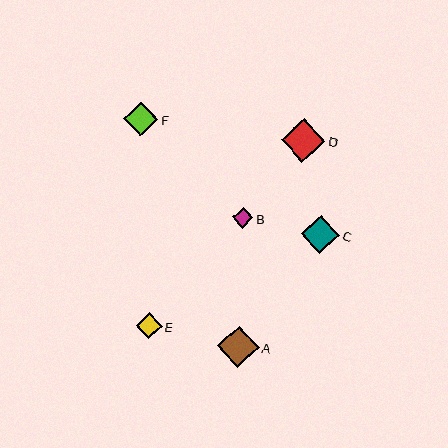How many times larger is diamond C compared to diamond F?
Diamond C is approximately 1.1 times the size of diamond F.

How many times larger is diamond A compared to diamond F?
Diamond A is approximately 1.2 times the size of diamond F.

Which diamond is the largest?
Diamond D is the largest with a size of approximately 43 pixels.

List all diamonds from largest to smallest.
From largest to smallest: D, A, C, F, E, B.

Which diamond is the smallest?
Diamond B is the smallest with a size of approximately 21 pixels.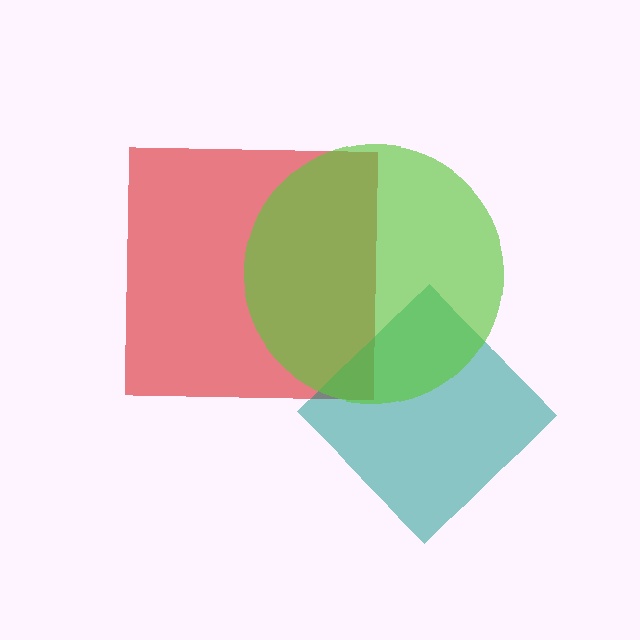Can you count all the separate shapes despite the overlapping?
Yes, there are 3 separate shapes.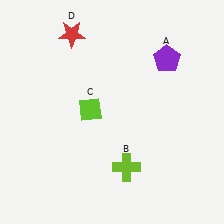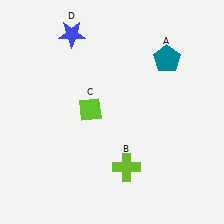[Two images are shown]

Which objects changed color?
A changed from purple to teal. D changed from red to blue.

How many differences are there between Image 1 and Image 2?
There are 2 differences between the two images.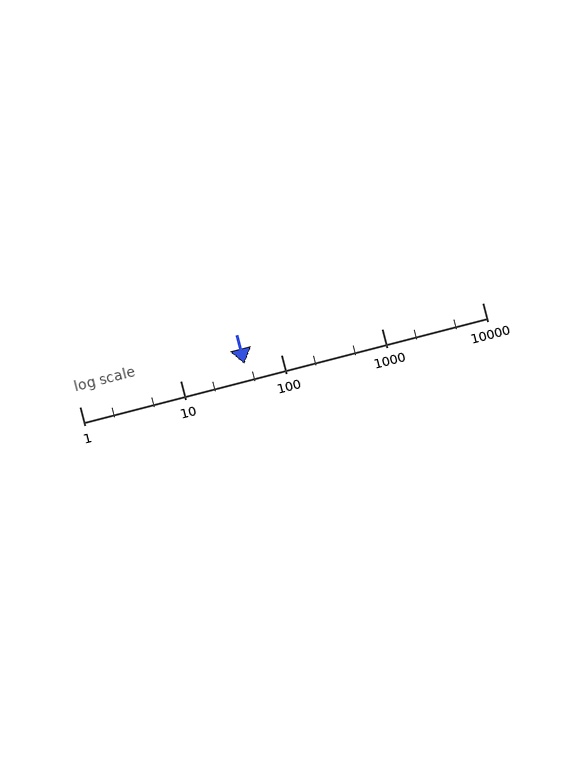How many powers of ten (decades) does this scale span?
The scale spans 4 decades, from 1 to 10000.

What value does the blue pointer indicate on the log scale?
The pointer indicates approximately 44.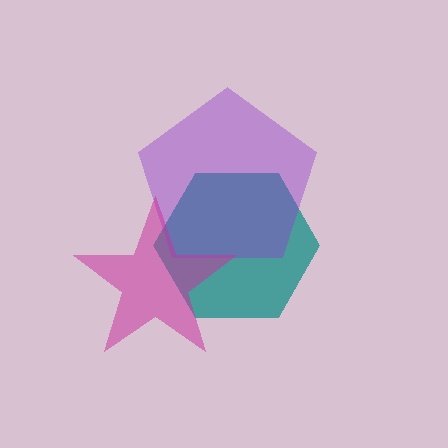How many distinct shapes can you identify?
There are 3 distinct shapes: a teal hexagon, a purple pentagon, a magenta star.